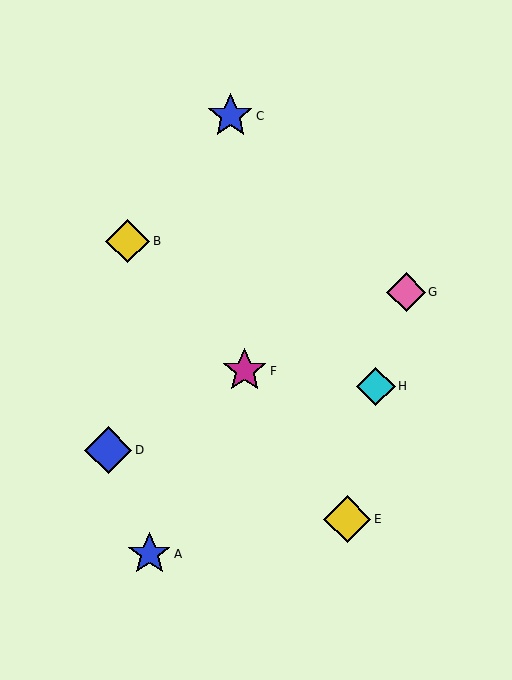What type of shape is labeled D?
Shape D is a blue diamond.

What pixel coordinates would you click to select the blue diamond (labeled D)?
Click at (108, 450) to select the blue diamond D.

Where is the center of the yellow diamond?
The center of the yellow diamond is at (347, 519).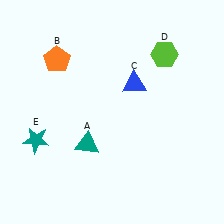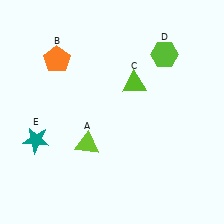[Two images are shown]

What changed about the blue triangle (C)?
In Image 1, C is blue. In Image 2, it changed to lime.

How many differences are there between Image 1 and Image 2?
There are 2 differences between the two images.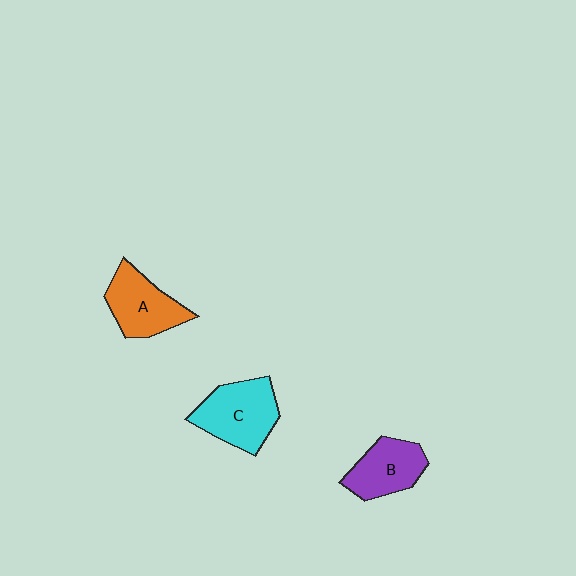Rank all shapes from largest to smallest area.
From largest to smallest: C (cyan), A (orange), B (purple).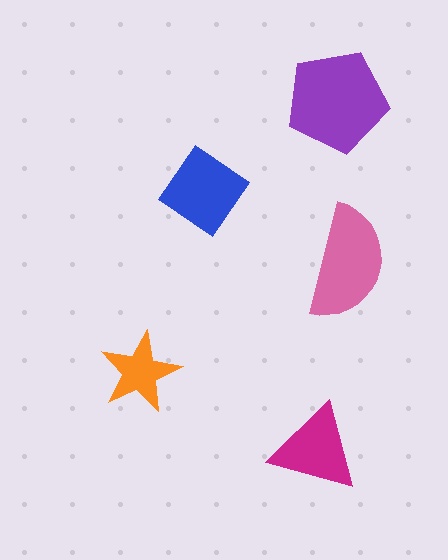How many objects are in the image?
There are 5 objects in the image.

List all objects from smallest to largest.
The orange star, the magenta triangle, the blue diamond, the pink semicircle, the purple pentagon.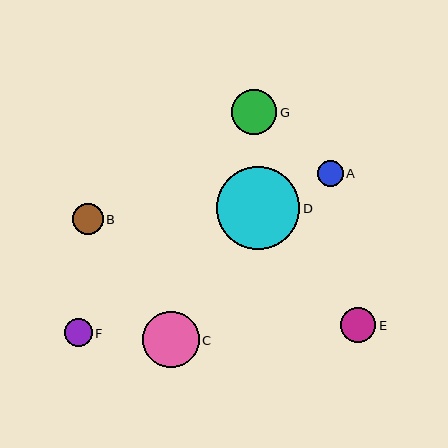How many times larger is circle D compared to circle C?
Circle D is approximately 1.5 times the size of circle C.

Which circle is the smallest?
Circle A is the smallest with a size of approximately 26 pixels.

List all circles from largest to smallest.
From largest to smallest: D, C, G, E, B, F, A.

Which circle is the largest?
Circle D is the largest with a size of approximately 84 pixels.